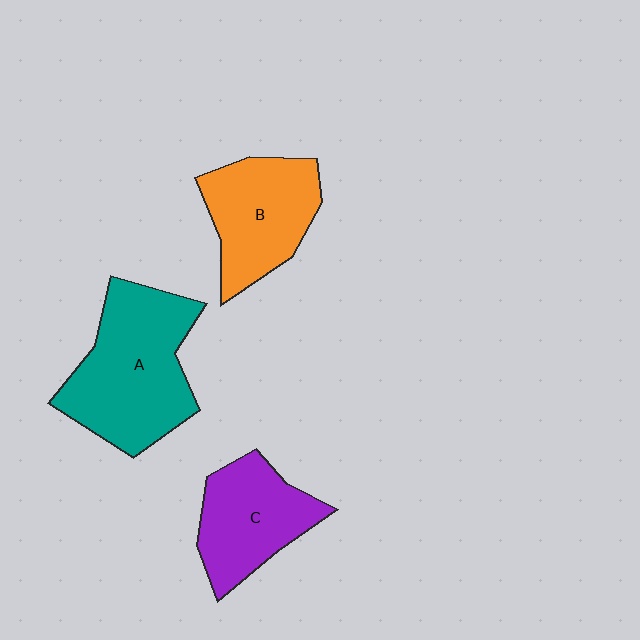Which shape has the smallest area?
Shape C (purple).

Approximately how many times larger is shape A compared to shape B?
Approximately 1.4 times.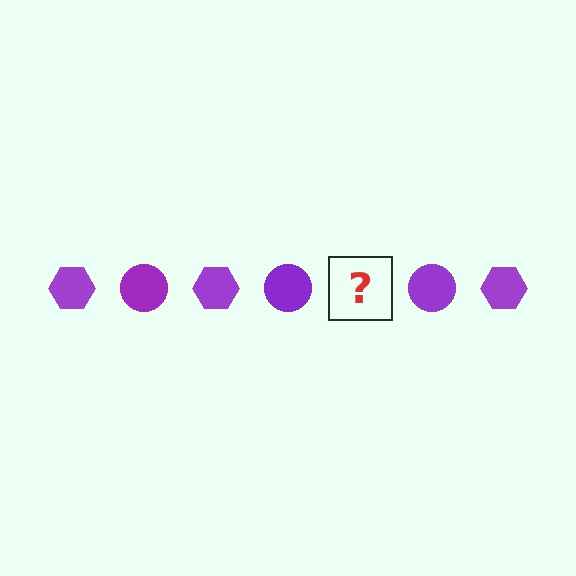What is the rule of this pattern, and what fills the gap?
The rule is that the pattern cycles through hexagon, circle shapes in purple. The gap should be filled with a purple hexagon.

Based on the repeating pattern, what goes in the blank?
The blank should be a purple hexagon.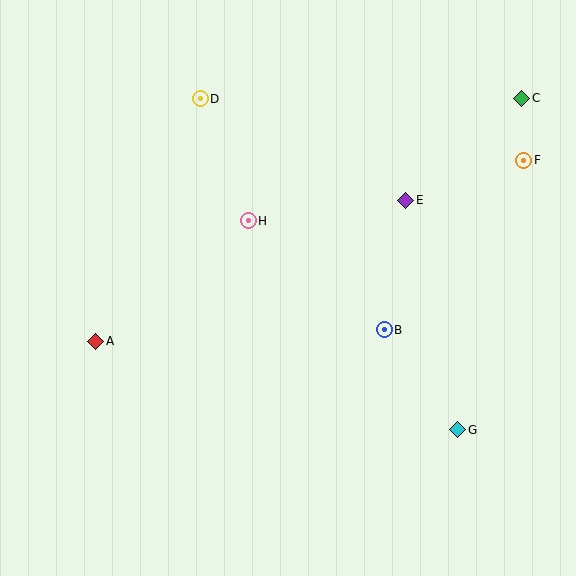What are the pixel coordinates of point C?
Point C is at (522, 98).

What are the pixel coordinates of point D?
Point D is at (200, 99).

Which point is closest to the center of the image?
Point H at (248, 221) is closest to the center.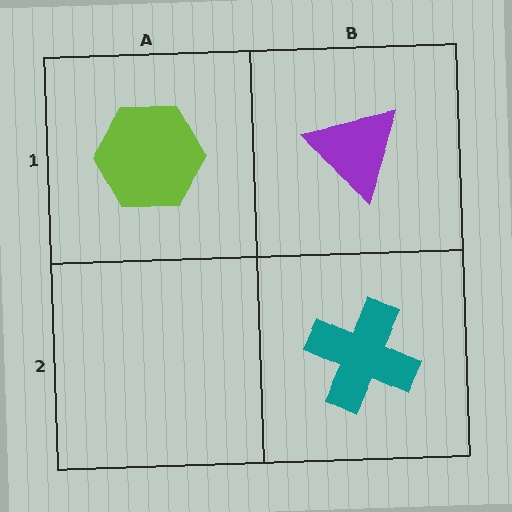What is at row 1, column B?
A purple triangle.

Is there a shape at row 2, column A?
No, that cell is empty.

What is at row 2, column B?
A teal cross.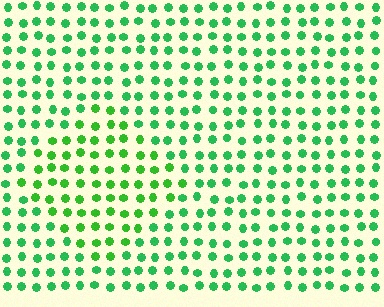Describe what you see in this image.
The image is filled with small green elements in a uniform arrangement. A diamond-shaped region is visible where the elements are tinted to a slightly different hue, forming a subtle color boundary.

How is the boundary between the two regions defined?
The boundary is defined purely by a slight shift in hue (about 22 degrees). Spacing, size, and orientation are identical on both sides.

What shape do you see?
I see a diamond.